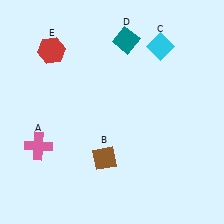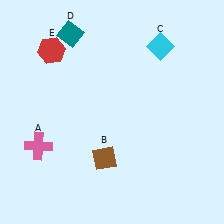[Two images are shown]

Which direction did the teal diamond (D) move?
The teal diamond (D) moved left.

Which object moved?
The teal diamond (D) moved left.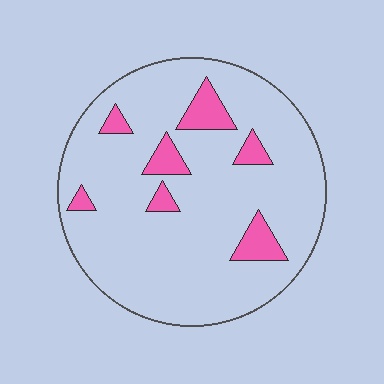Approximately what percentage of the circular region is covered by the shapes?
Approximately 10%.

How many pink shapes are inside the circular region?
7.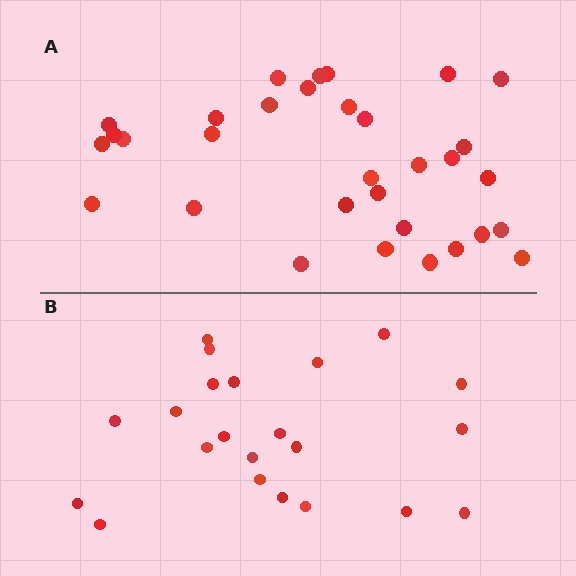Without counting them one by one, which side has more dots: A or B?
Region A (the top region) has more dots.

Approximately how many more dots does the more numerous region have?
Region A has roughly 10 or so more dots than region B.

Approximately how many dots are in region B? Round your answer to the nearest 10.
About 20 dots. (The exact count is 22, which rounds to 20.)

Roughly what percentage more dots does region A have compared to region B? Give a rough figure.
About 45% more.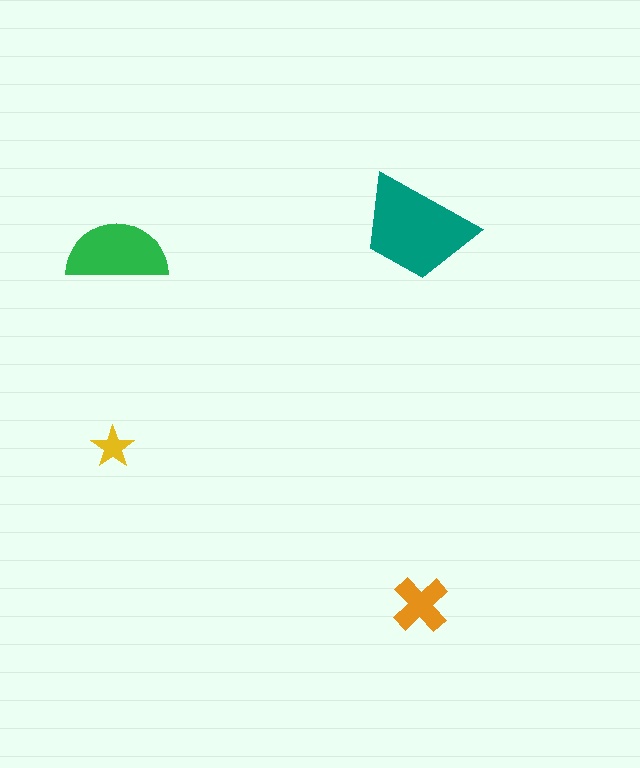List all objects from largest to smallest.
The teal trapezoid, the green semicircle, the orange cross, the yellow star.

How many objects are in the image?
There are 4 objects in the image.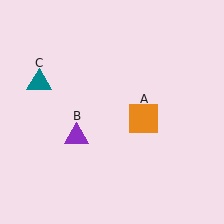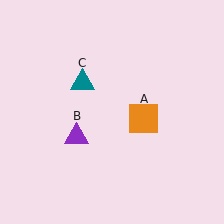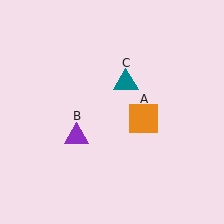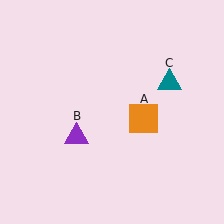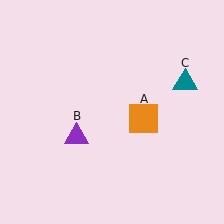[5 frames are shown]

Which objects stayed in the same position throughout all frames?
Orange square (object A) and purple triangle (object B) remained stationary.